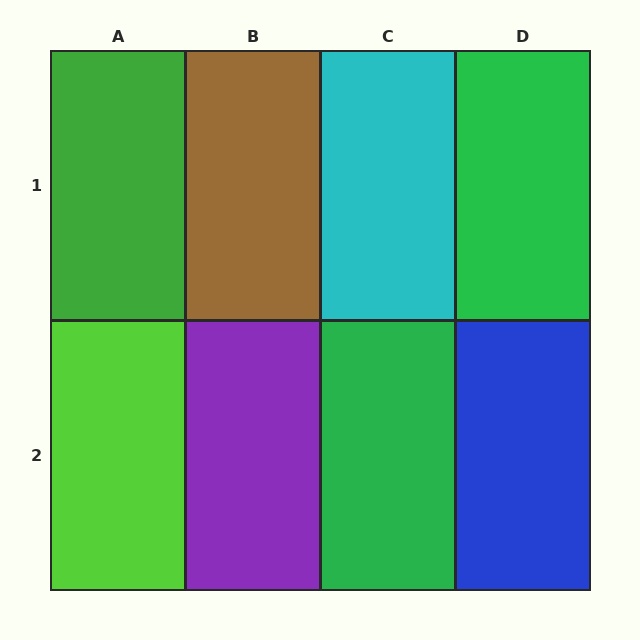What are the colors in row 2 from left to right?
Lime, purple, green, blue.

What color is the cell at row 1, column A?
Green.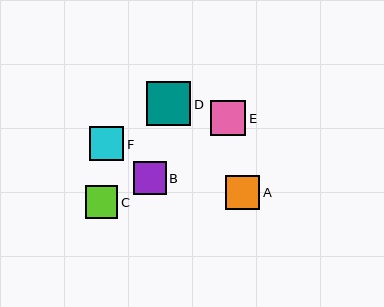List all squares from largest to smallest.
From largest to smallest: D, E, A, F, B, C.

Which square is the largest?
Square D is the largest with a size of approximately 44 pixels.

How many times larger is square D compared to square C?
Square D is approximately 1.4 times the size of square C.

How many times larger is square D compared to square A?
Square D is approximately 1.3 times the size of square A.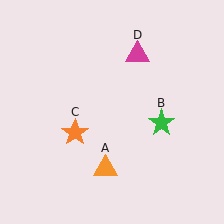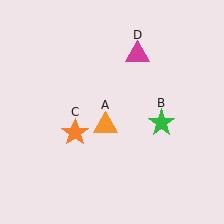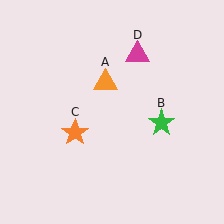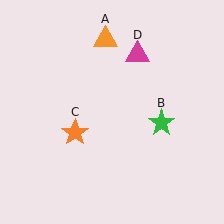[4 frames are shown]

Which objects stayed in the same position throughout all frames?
Green star (object B) and orange star (object C) and magenta triangle (object D) remained stationary.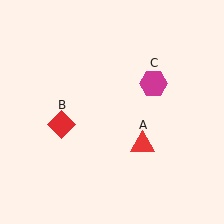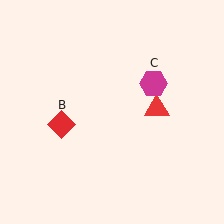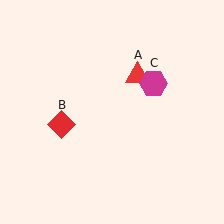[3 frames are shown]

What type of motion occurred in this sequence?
The red triangle (object A) rotated counterclockwise around the center of the scene.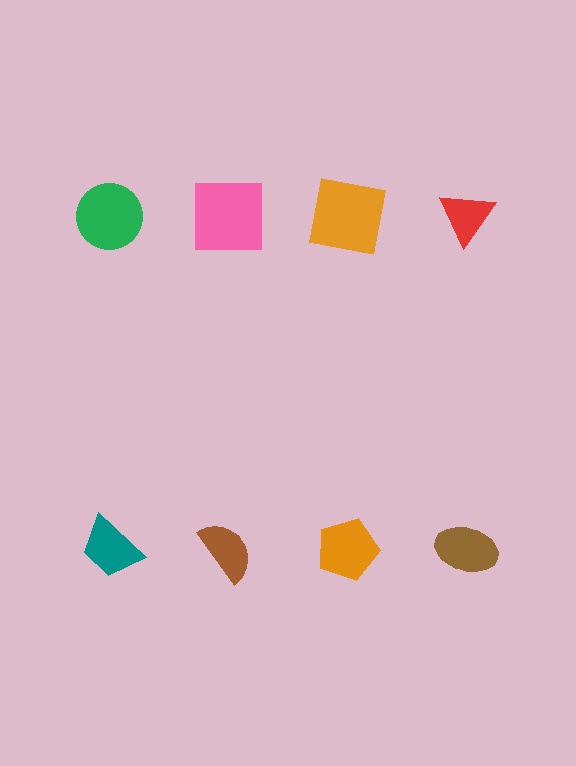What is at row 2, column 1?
A teal trapezoid.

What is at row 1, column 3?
An orange square.